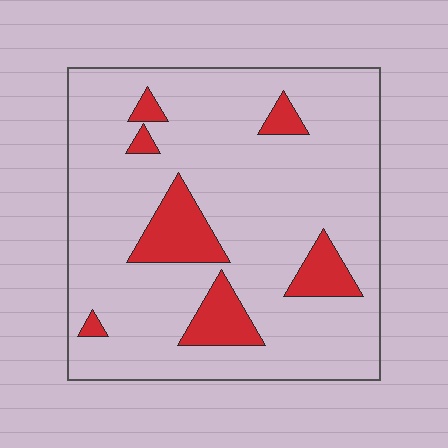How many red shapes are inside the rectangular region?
7.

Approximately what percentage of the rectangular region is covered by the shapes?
Approximately 15%.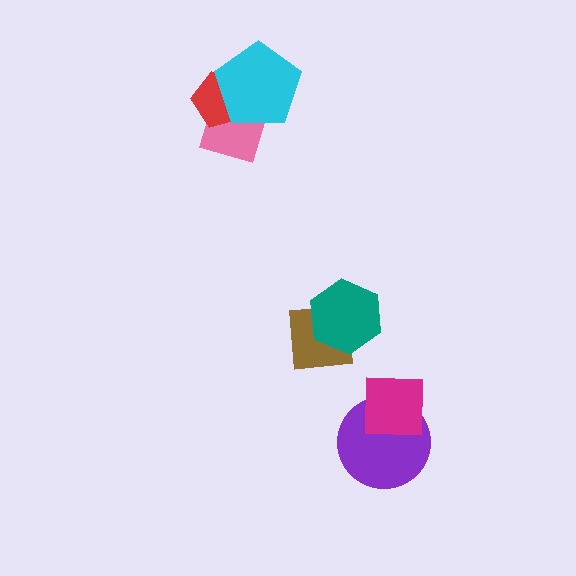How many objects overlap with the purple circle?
1 object overlaps with the purple circle.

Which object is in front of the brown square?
The teal hexagon is in front of the brown square.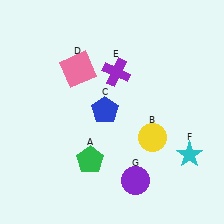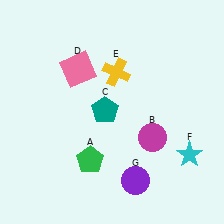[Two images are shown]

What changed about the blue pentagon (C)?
In Image 1, C is blue. In Image 2, it changed to teal.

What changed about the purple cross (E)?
In Image 1, E is purple. In Image 2, it changed to yellow.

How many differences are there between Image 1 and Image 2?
There are 3 differences between the two images.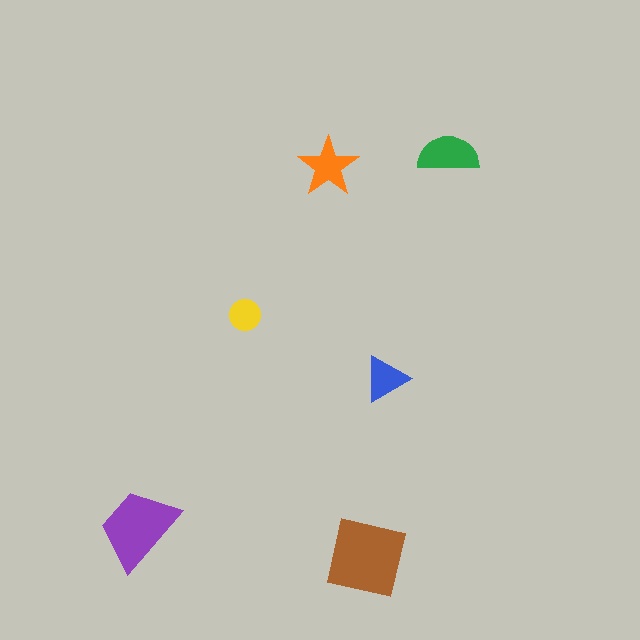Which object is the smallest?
The yellow circle.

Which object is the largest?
The brown square.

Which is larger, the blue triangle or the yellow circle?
The blue triangle.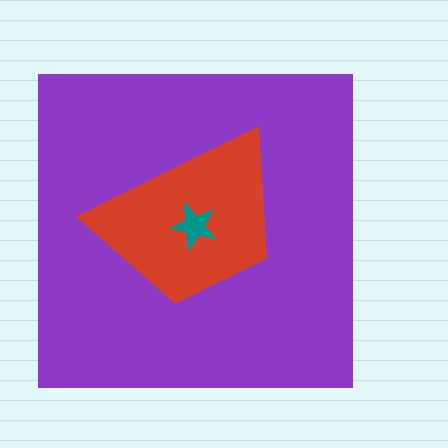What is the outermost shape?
The purple square.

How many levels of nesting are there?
3.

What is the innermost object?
The teal star.